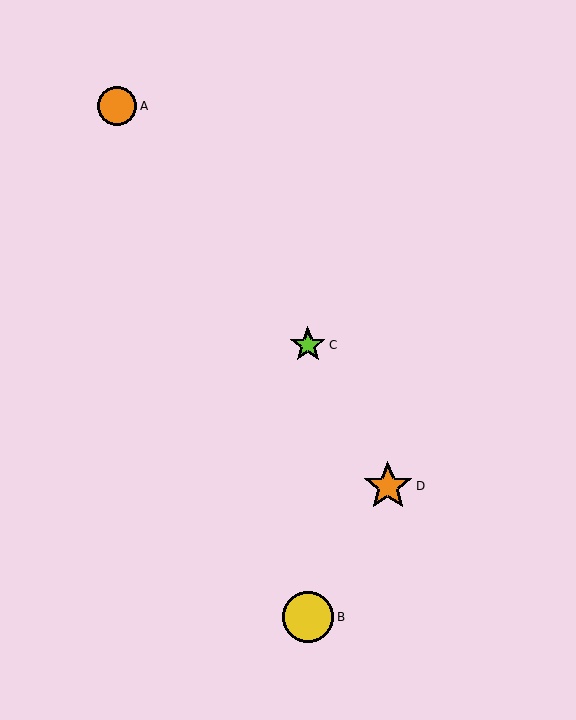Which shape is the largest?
The yellow circle (labeled B) is the largest.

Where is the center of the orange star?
The center of the orange star is at (388, 486).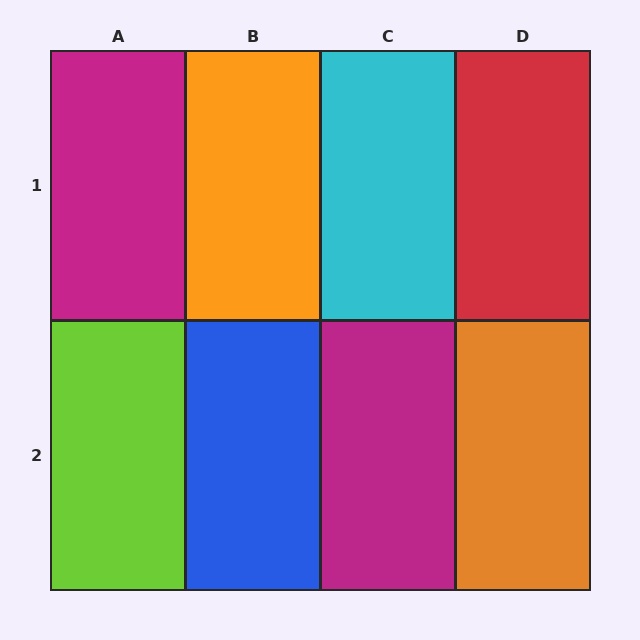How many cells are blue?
1 cell is blue.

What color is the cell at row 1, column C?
Cyan.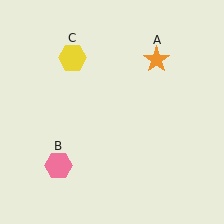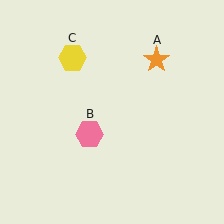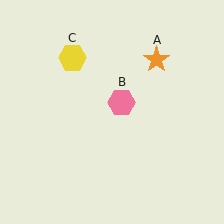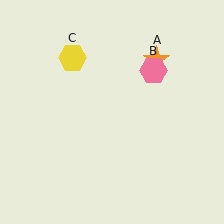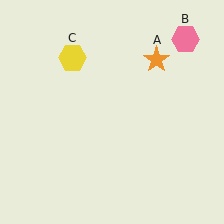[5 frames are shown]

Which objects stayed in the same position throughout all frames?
Orange star (object A) and yellow hexagon (object C) remained stationary.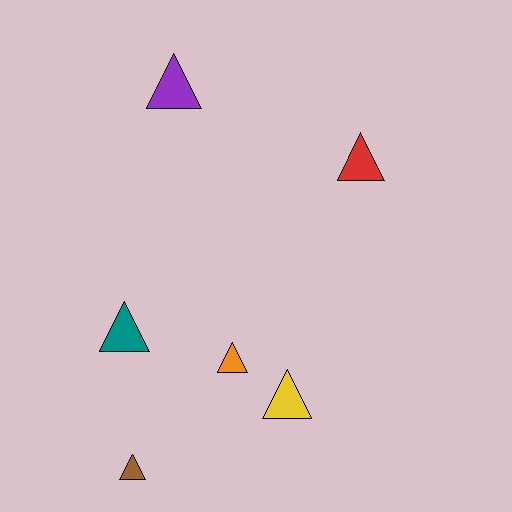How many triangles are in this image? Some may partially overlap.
There are 6 triangles.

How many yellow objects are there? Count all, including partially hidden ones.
There is 1 yellow object.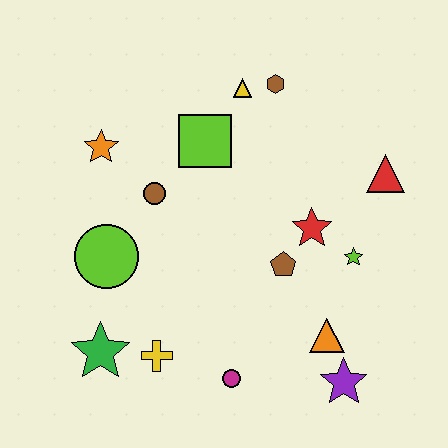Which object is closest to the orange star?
The brown circle is closest to the orange star.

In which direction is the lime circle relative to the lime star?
The lime circle is to the left of the lime star.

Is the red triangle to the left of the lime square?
No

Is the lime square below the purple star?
No